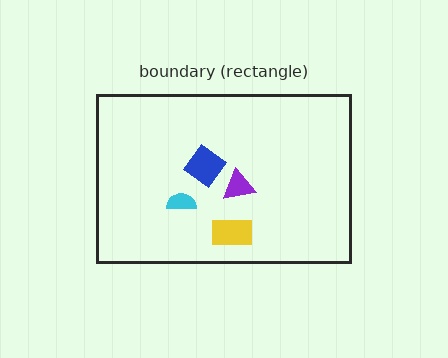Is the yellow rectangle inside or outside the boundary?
Inside.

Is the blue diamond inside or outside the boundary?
Inside.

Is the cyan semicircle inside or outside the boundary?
Inside.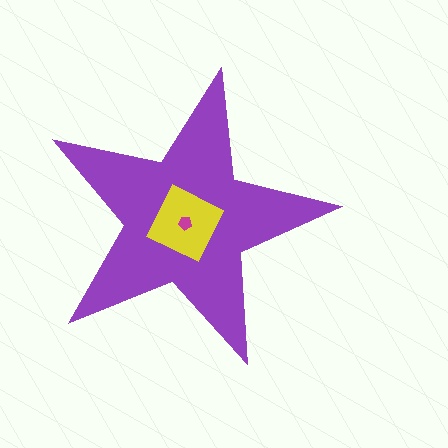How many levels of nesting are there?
3.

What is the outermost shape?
The purple star.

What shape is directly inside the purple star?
The yellow square.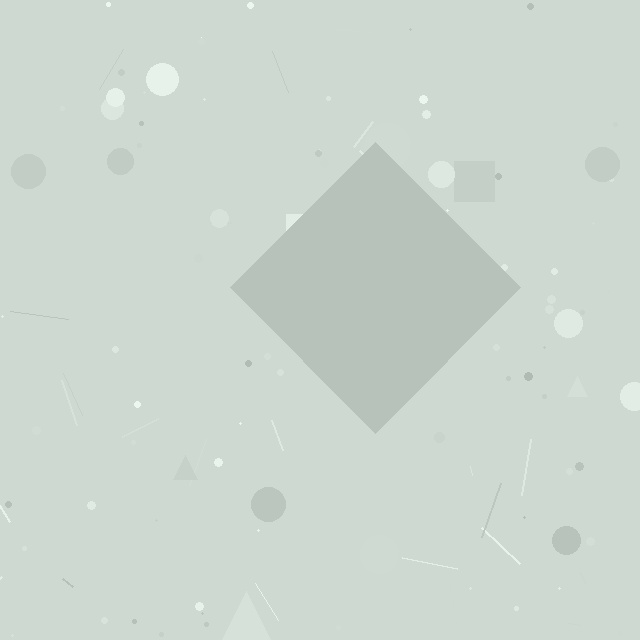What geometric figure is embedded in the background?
A diamond is embedded in the background.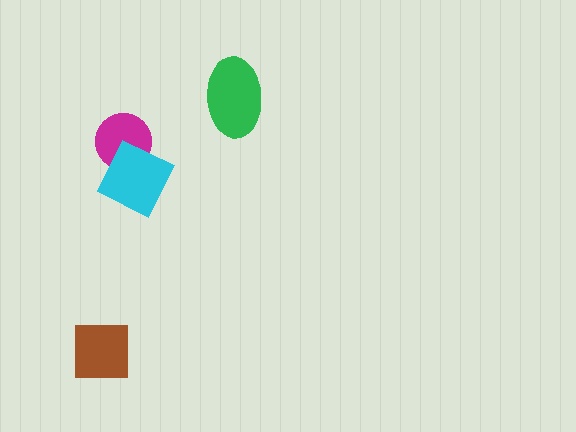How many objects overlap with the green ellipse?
0 objects overlap with the green ellipse.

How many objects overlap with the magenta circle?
1 object overlaps with the magenta circle.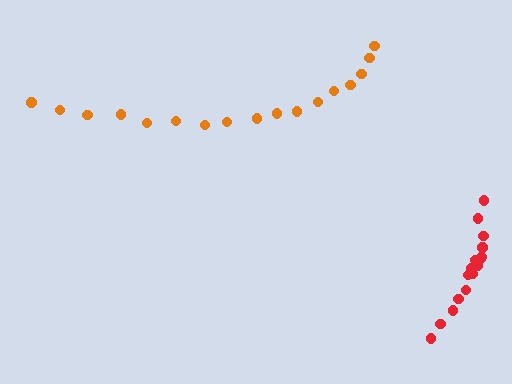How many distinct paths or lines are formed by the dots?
There are 2 distinct paths.